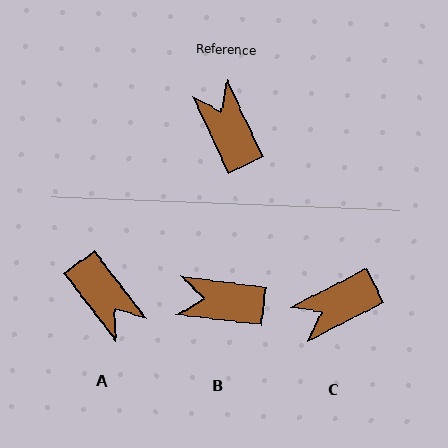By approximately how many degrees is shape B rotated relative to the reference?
Approximately 58 degrees counter-clockwise.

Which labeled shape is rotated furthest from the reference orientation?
A, about 168 degrees away.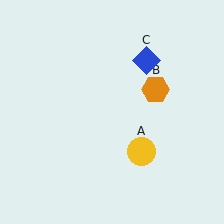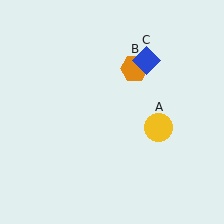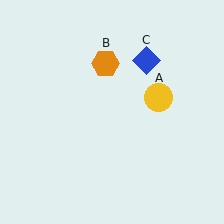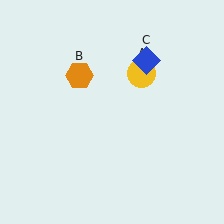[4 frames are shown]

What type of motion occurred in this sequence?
The yellow circle (object A), orange hexagon (object B) rotated counterclockwise around the center of the scene.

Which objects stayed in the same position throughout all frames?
Blue diamond (object C) remained stationary.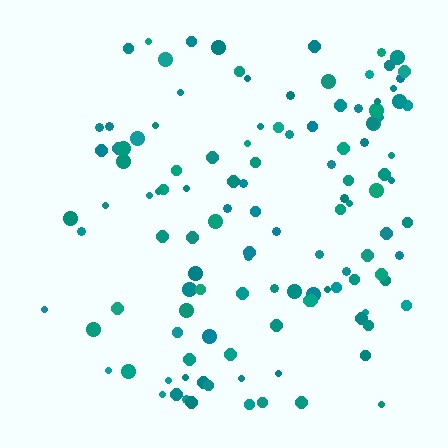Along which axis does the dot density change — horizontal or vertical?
Horizontal.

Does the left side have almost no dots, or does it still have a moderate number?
Still a moderate number, just noticeably fewer than the right.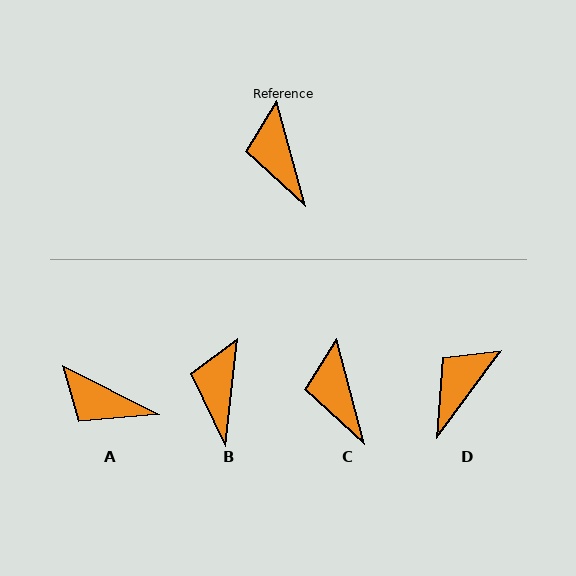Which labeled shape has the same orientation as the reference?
C.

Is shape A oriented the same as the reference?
No, it is off by about 48 degrees.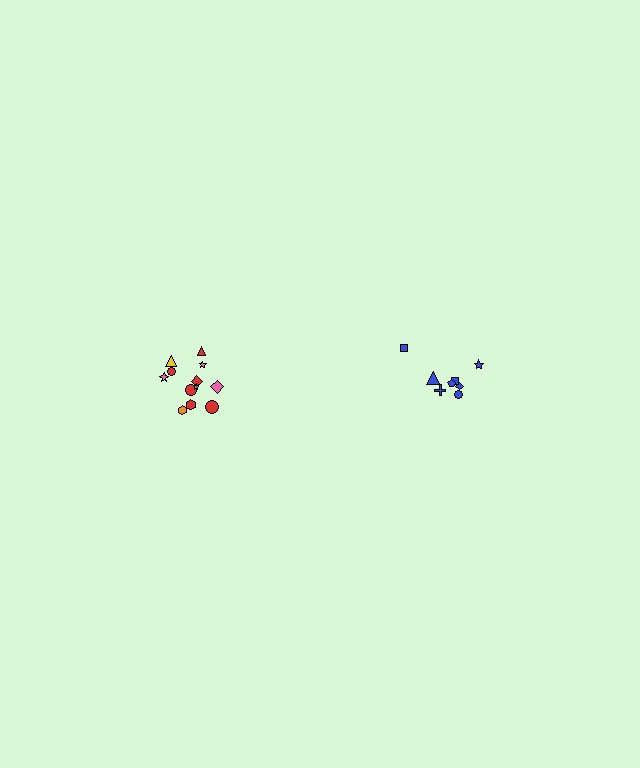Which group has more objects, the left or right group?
The left group.